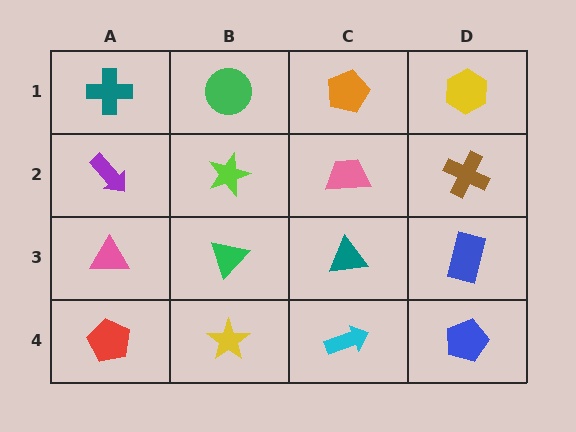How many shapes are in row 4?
4 shapes.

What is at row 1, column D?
A yellow hexagon.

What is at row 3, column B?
A green triangle.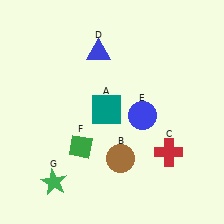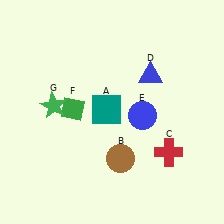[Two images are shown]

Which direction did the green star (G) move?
The green star (G) moved up.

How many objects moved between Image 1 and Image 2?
3 objects moved between the two images.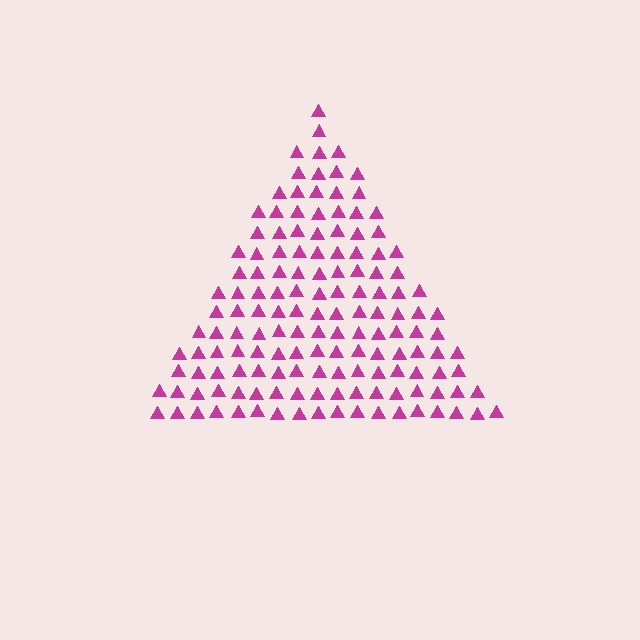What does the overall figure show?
The overall figure shows a triangle.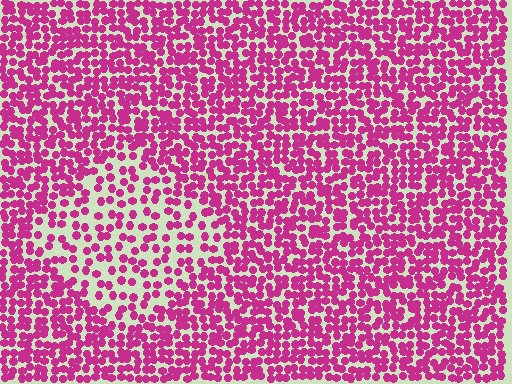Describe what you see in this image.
The image contains small magenta elements arranged at two different densities. A diamond-shaped region is visible where the elements are less densely packed than the surrounding area.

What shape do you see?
I see a diamond.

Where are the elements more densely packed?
The elements are more densely packed outside the diamond boundary.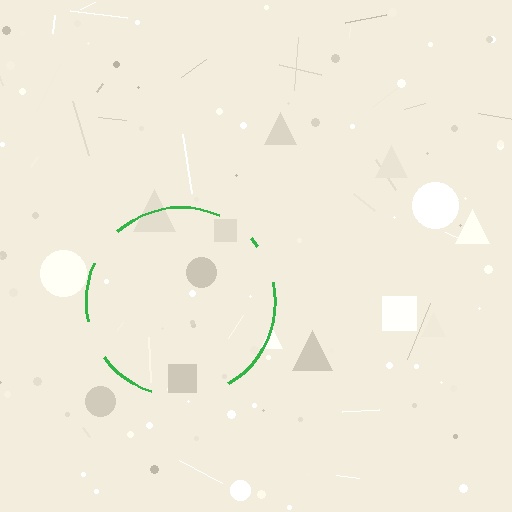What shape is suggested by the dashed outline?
The dashed outline suggests a circle.